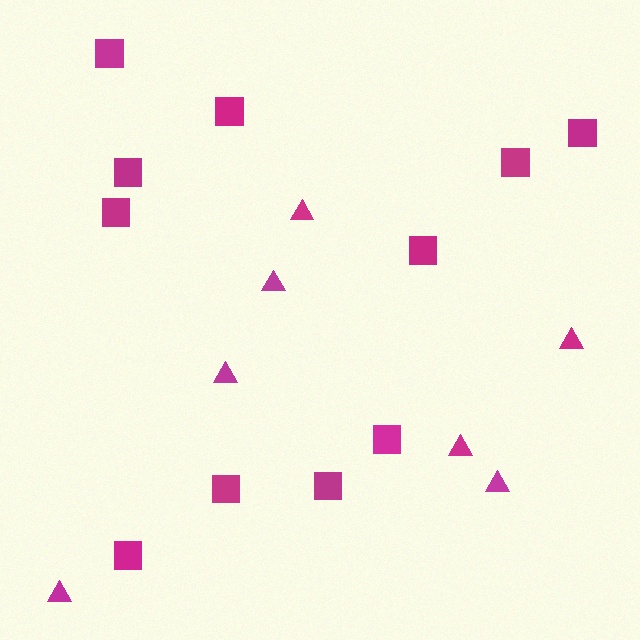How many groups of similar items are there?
There are 2 groups: one group of triangles (7) and one group of squares (11).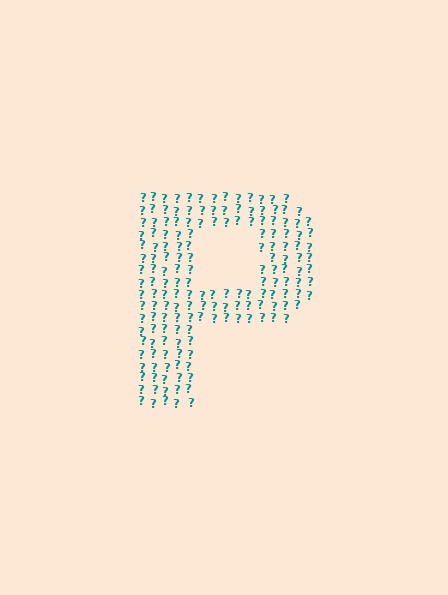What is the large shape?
The large shape is the letter P.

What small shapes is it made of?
It is made of small question marks.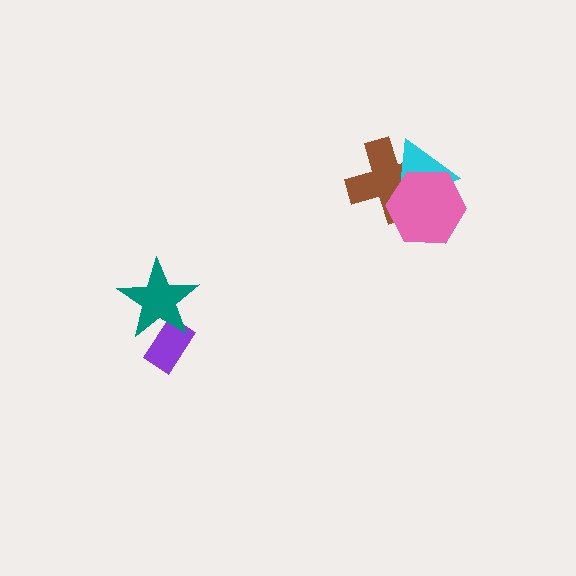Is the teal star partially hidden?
No, no other shape covers it.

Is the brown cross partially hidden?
Yes, it is partially covered by another shape.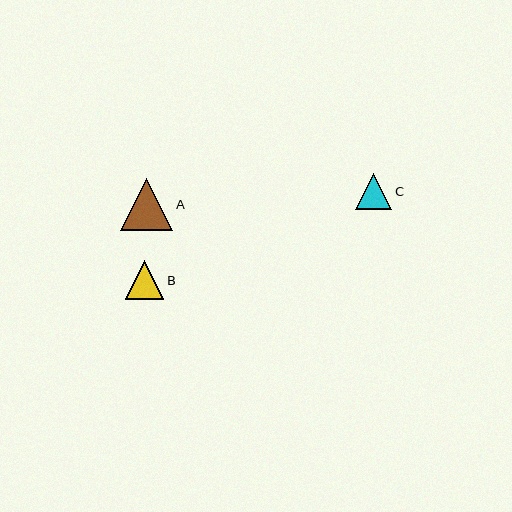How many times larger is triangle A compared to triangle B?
Triangle A is approximately 1.4 times the size of triangle B.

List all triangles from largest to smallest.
From largest to smallest: A, B, C.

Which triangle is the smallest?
Triangle C is the smallest with a size of approximately 36 pixels.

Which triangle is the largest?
Triangle A is the largest with a size of approximately 52 pixels.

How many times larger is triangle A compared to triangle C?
Triangle A is approximately 1.4 times the size of triangle C.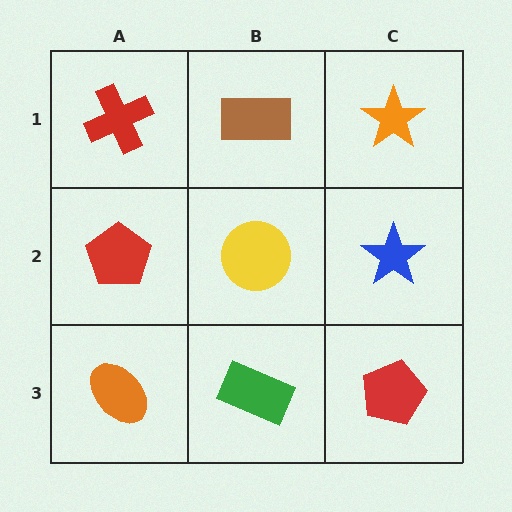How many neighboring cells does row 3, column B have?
3.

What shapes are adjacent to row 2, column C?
An orange star (row 1, column C), a red pentagon (row 3, column C), a yellow circle (row 2, column B).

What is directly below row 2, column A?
An orange ellipse.